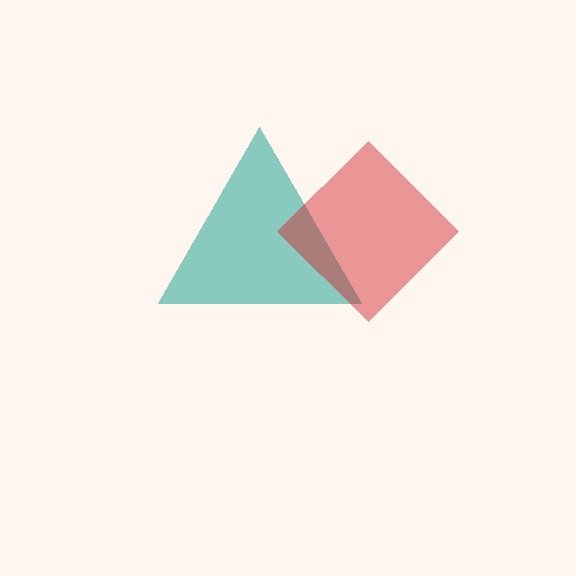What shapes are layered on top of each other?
The layered shapes are: a teal triangle, a red diamond.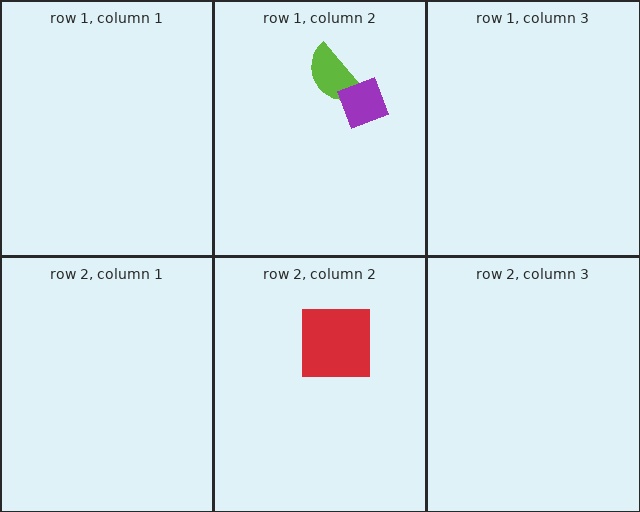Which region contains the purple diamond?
The row 1, column 2 region.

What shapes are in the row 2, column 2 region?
The red square.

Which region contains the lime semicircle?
The row 1, column 2 region.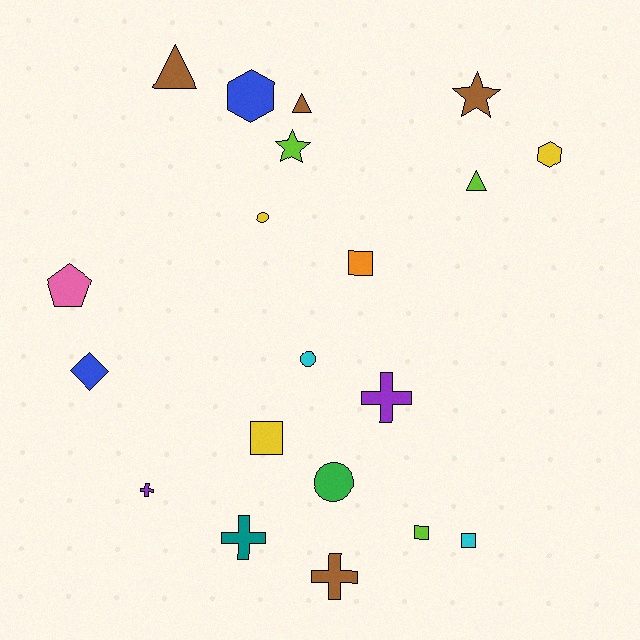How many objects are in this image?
There are 20 objects.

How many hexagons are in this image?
There are 2 hexagons.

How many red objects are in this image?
There are no red objects.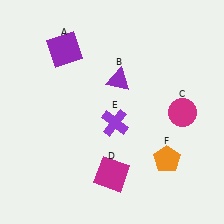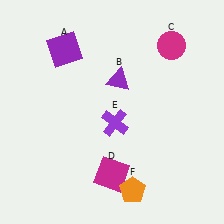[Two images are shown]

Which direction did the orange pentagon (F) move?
The orange pentagon (F) moved left.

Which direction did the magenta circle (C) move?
The magenta circle (C) moved up.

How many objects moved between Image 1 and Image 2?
2 objects moved between the two images.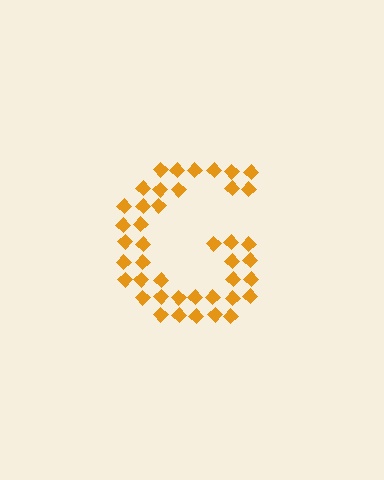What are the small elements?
The small elements are diamonds.